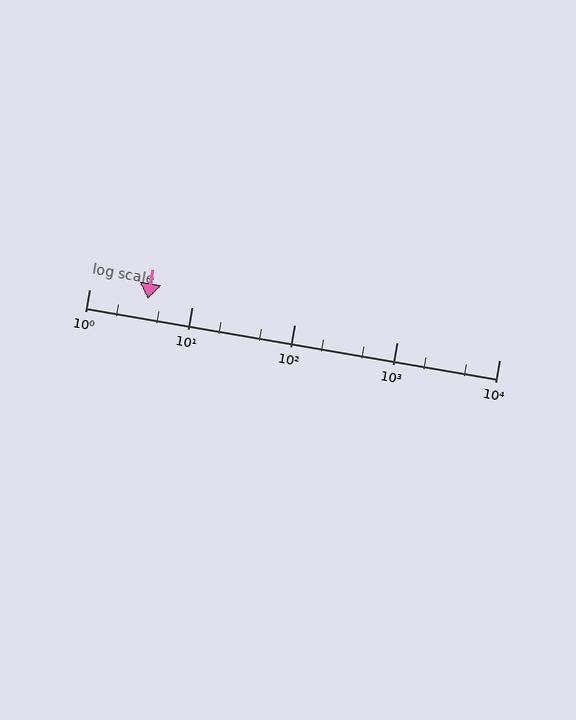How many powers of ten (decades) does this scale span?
The scale spans 4 decades, from 1 to 10000.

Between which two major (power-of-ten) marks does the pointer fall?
The pointer is between 1 and 10.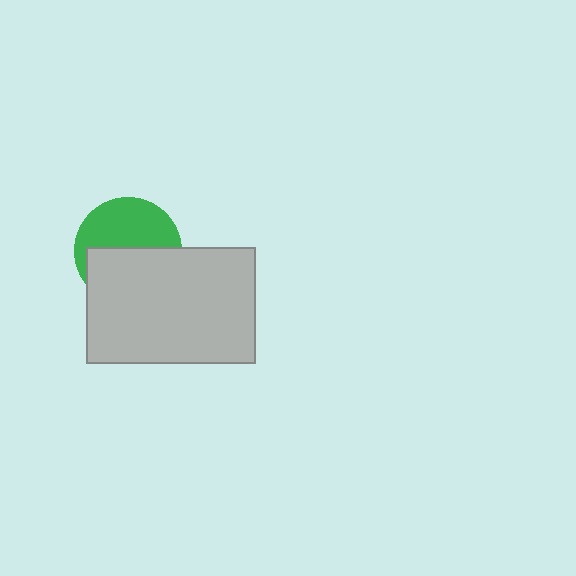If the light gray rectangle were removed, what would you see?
You would see the complete green circle.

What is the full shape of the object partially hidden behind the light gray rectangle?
The partially hidden object is a green circle.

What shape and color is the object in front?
The object in front is a light gray rectangle.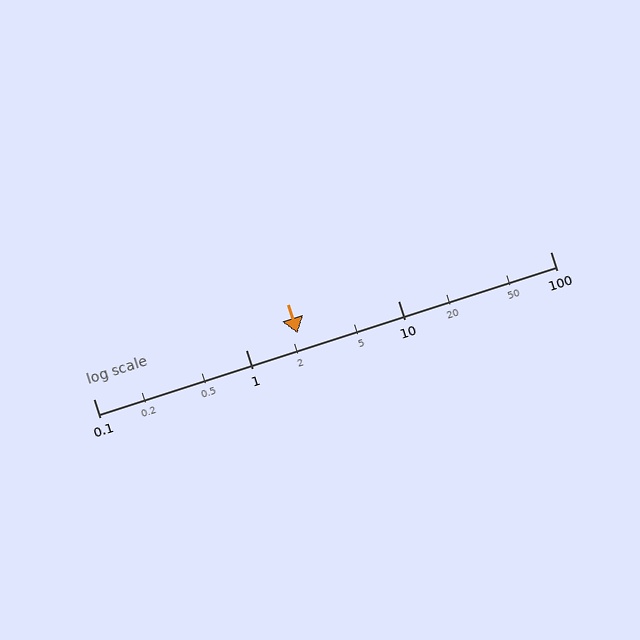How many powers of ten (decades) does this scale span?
The scale spans 3 decades, from 0.1 to 100.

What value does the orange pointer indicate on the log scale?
The pointer indicates approximately 2.2.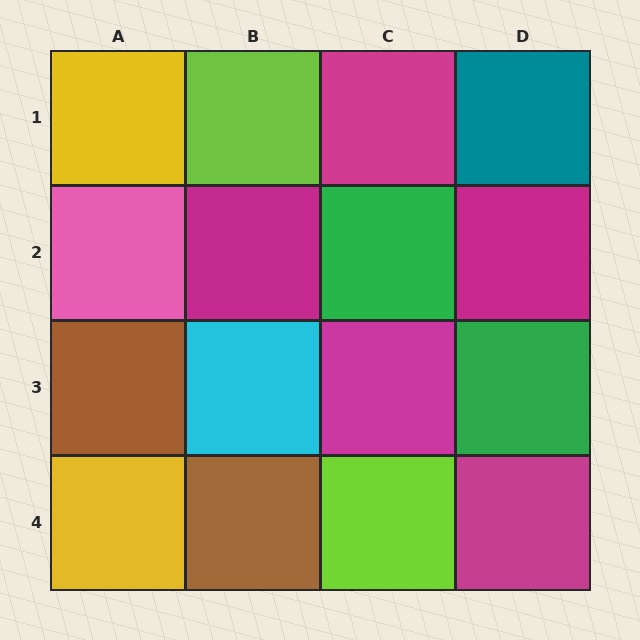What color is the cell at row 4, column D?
Magenta.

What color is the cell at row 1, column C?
Magenta.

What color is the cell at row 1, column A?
Yellow.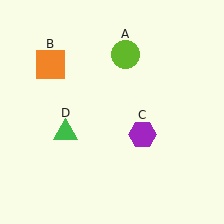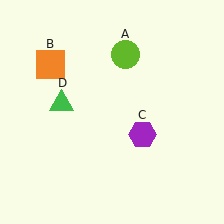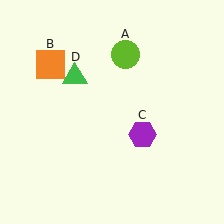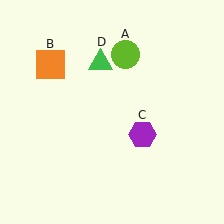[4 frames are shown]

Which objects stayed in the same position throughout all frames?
Lime circle (object A) and orange square (object B) and purple hexagon (object C) remained stationary.